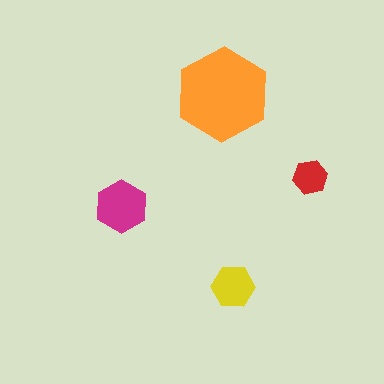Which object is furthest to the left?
The magenta hexagon is leftmost.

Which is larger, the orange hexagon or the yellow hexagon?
The orange one.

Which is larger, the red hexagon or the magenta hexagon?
The magenta one.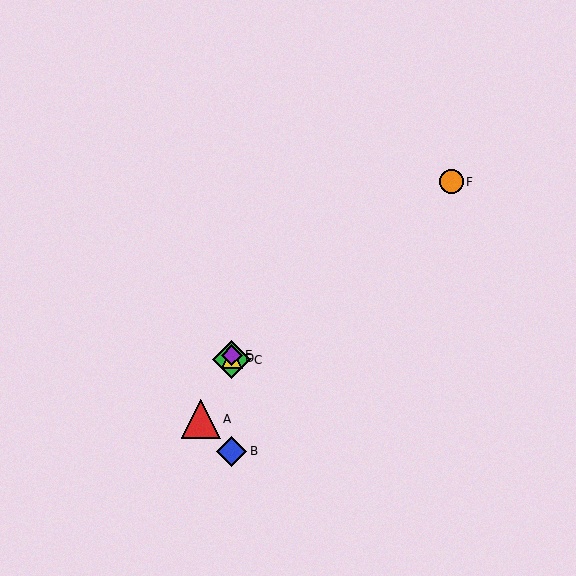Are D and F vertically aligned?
No, D is at x≈232 and F is at x≈452.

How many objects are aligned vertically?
4 objects (B, C, D, E) are aligned vertically.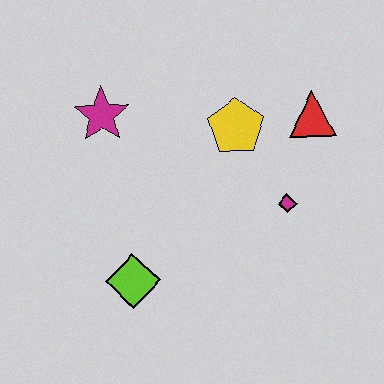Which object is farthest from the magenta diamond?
The magenta star is farthest from the magenta diamond.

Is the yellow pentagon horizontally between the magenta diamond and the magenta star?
Yes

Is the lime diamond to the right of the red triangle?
No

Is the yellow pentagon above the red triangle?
No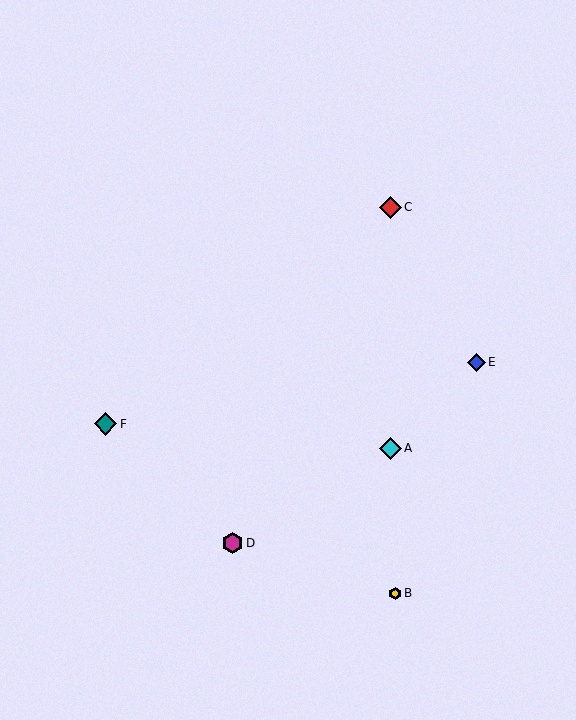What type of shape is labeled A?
Shape A is a cyan diamond.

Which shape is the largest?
The teal diamond (labeled F) is the largest.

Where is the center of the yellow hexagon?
The center of the yellow hexagon is at (395, 593).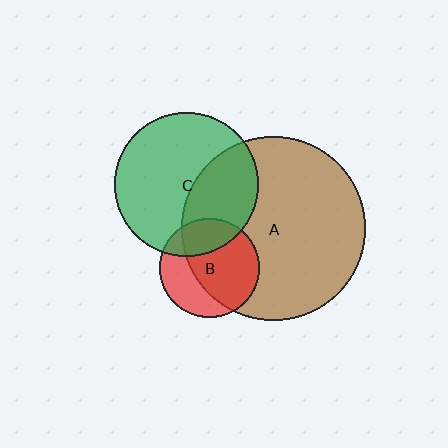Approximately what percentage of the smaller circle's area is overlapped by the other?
Approximately 65%.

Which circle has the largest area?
Circle A (brown).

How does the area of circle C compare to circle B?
Approximately 2.1 times.